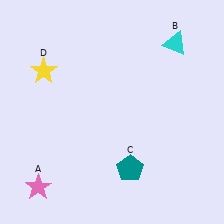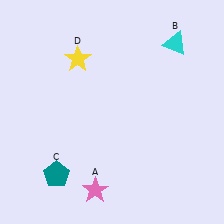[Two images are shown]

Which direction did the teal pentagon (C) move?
The teal pentagon (C) moved left.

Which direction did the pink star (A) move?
The pink star (A) moved right.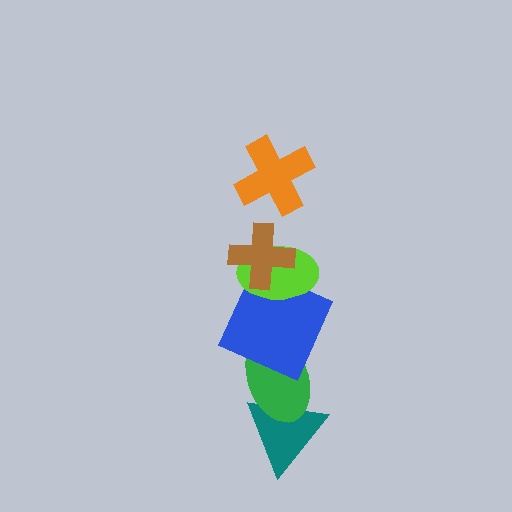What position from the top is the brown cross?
The brown cross is 2nd from the top.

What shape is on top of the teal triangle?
The green ellipse is on top of the teal triangle.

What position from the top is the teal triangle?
The teal triangle is 6th from the top.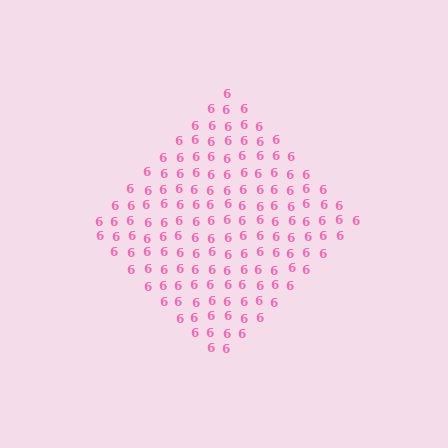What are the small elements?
The small elements are digit 6's.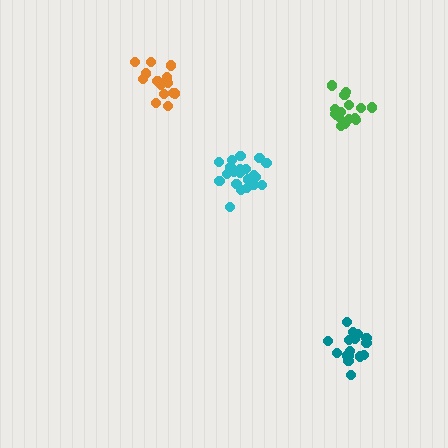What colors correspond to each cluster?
The clusters are colored: cyan, green, teal, orange.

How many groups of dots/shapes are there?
There are 4 groups.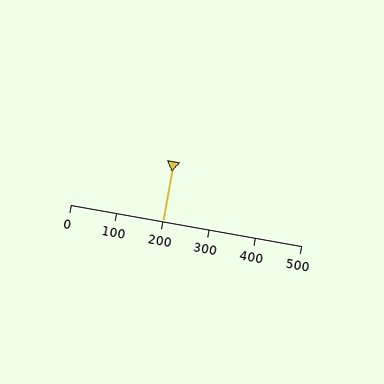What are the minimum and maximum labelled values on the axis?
The axis runs from 0 to 500.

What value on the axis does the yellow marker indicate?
The marker indicates approximately 200.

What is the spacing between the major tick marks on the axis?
The major ticks are spaced 100 apart.